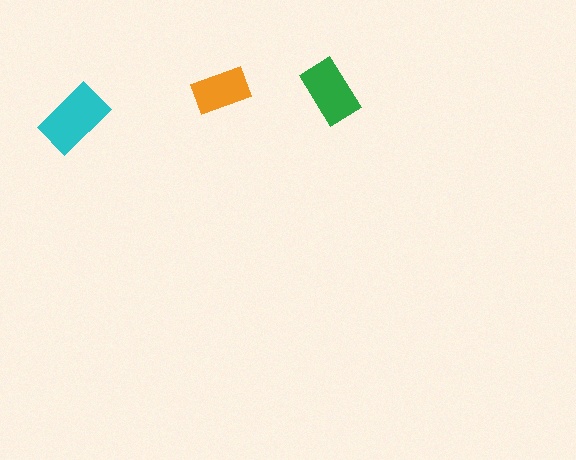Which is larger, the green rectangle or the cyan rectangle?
The cyan one.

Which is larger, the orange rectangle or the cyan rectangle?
The cyan one.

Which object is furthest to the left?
The cyan rectangle is leftmost.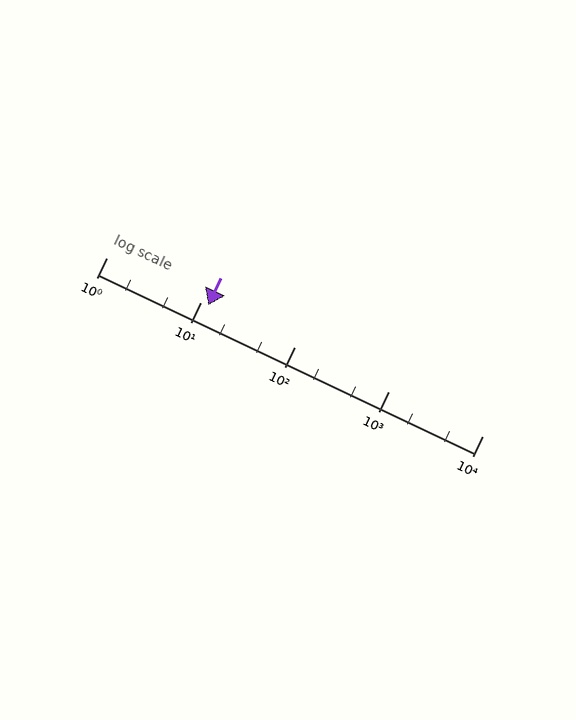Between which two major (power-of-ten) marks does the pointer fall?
The pointer is between 10 and 100.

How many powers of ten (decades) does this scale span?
The scale spans 4 decades, from 1 to 10000.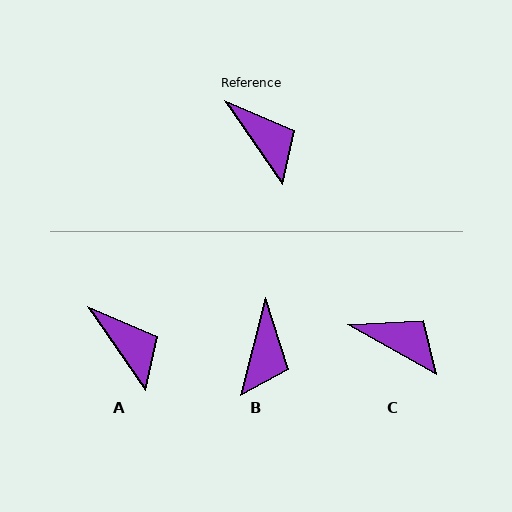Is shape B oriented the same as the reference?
No, it is off by about 49 degrees.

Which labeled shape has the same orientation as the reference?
A.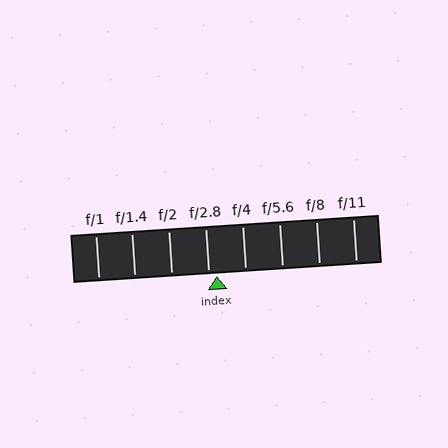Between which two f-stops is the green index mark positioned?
The index mark is between f/2.8 and f/4.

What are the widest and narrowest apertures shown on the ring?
The widest aperture shown is f/1 and the narrowest is f/11.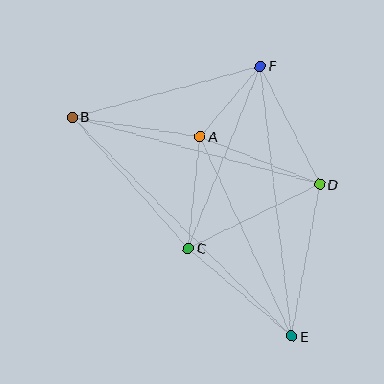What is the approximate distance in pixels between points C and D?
The distance between C and D is approximately 146 pixels.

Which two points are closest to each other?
Points A and F are closest to each other.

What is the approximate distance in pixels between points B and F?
The distance between B and F is approximately 195 pixels.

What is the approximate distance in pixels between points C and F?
The distance between C and F is approximately 196 pixels.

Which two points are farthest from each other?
Points B and E are farthest from each other.